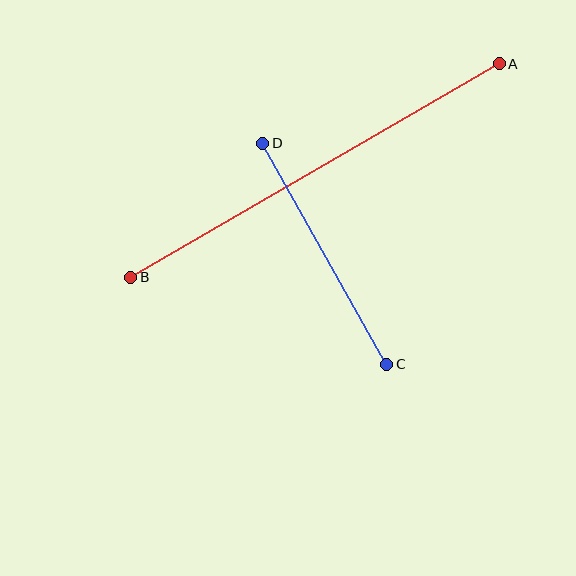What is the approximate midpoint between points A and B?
The midpoint is at approximately (315, 170) pixels.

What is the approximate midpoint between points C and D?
The midpoint is at approximately (325, 254) pixels.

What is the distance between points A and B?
The distance is approximately 426 pixels.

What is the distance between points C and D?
The distance is approximately 254 pixels.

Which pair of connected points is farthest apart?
Points A and B are farthest apart.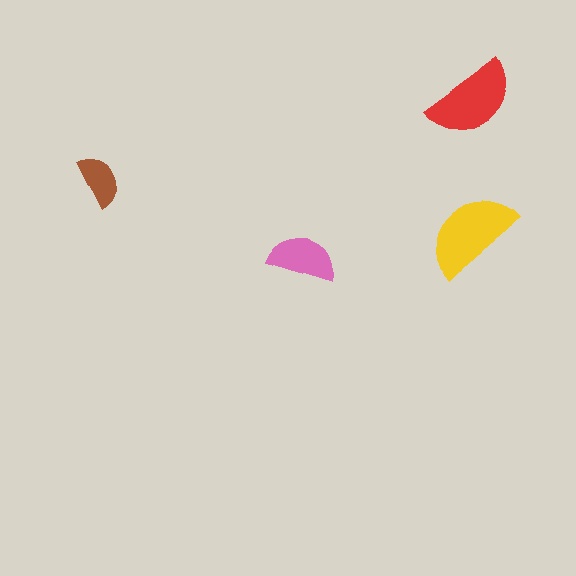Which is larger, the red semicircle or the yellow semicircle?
The yellow one.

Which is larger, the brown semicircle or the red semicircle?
The red one.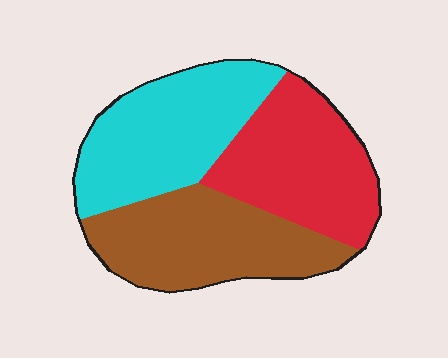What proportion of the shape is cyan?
Cyan covers about 35% of the shape.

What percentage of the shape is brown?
Brown covers around 35% of the shape.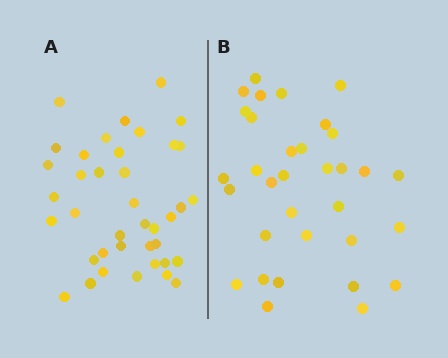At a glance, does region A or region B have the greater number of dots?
Region A (the left region) has more dots.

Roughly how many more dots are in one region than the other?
Region A has about 6 more dots than region B.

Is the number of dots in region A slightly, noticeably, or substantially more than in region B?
Region A has only slightly more — the two regions are fairly close. The ratio is roughly 1.2 to 1.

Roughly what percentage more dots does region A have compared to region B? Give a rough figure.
About 20% more.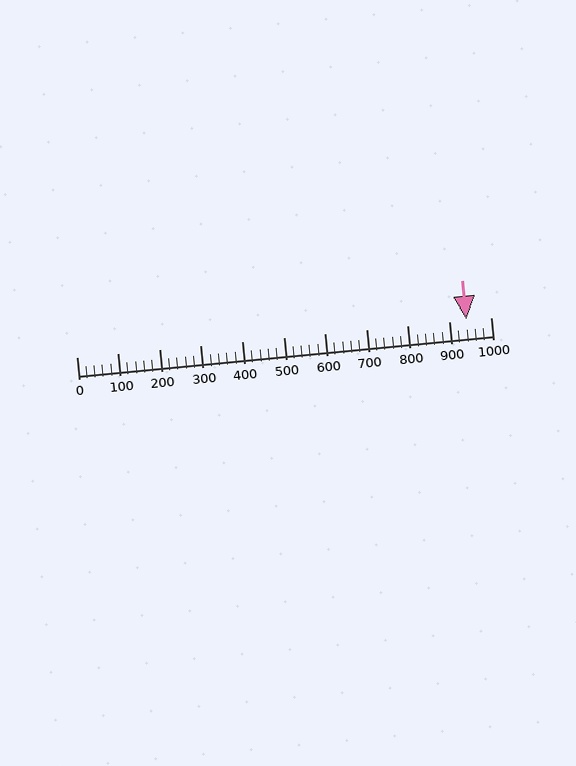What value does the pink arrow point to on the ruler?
The pink arrow points to approximately 940.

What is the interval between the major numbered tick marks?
The major tick marks are spaced 100 units apart.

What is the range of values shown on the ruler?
The ruler shows values from 0 to 1000.